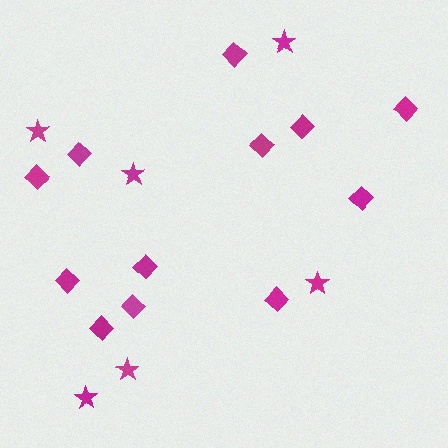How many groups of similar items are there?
There are 2 groups: one group of diamonds (12) and one group of stars (6).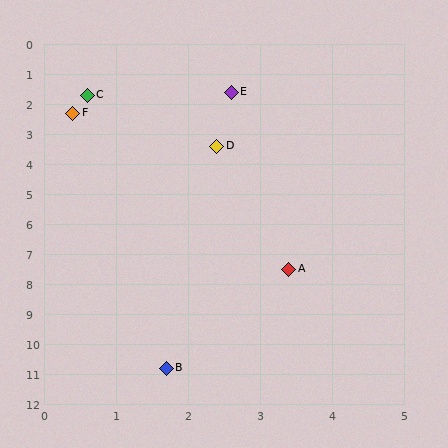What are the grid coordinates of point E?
Point E is at approximately (2.6, 1.6).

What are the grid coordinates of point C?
Point C is at approximately (0.6, 1.7).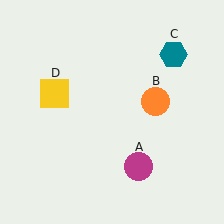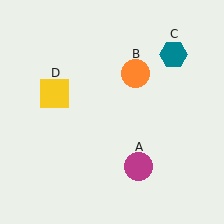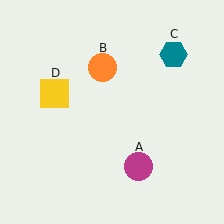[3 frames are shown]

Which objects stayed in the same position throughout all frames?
Magenta circle (object A) and teal hexagon (object C) and yellow square (object D) remained stationary.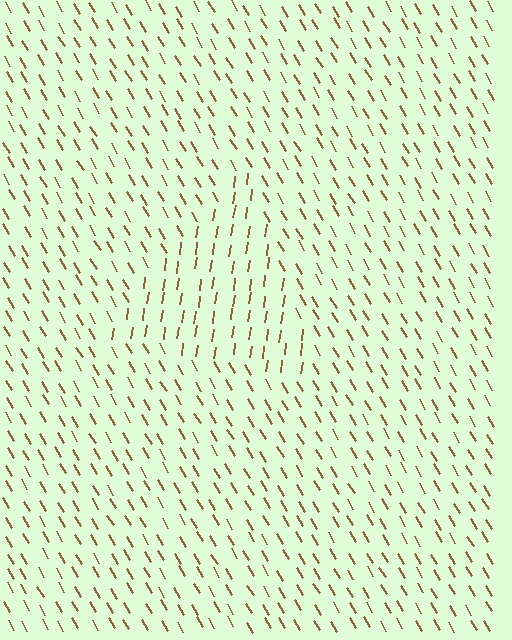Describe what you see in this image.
The image is filled with small brown line segments. A triangle region in the image has lines oriented differently from the surrounding lines, creating a visible texture boundary.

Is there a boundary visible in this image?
Yes, there is a texture boundary formed by a change in line orientation.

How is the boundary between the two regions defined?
The boundary is defined purely by a change in line orientation (approximately 38 degrees difference). All lines are the same color and thickness.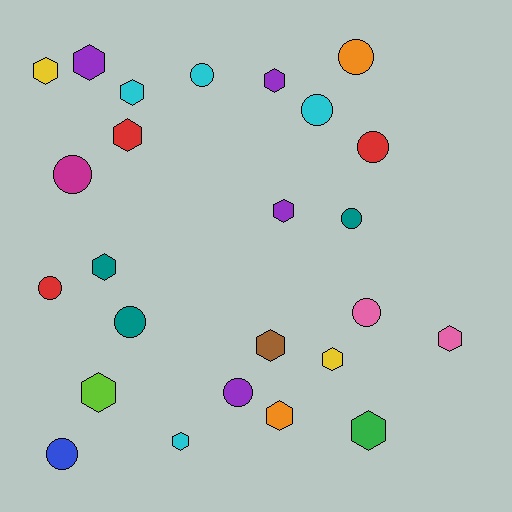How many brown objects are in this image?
There is 1 brown object.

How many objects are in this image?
There are 25 objects.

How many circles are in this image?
There are 11 circles.